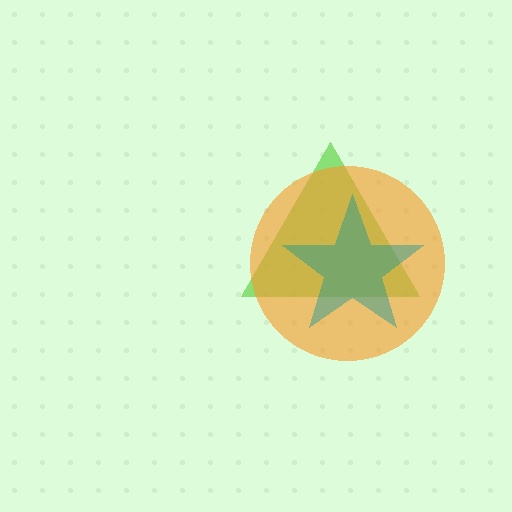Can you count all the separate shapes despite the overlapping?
Yes, there are 3 separate shapes.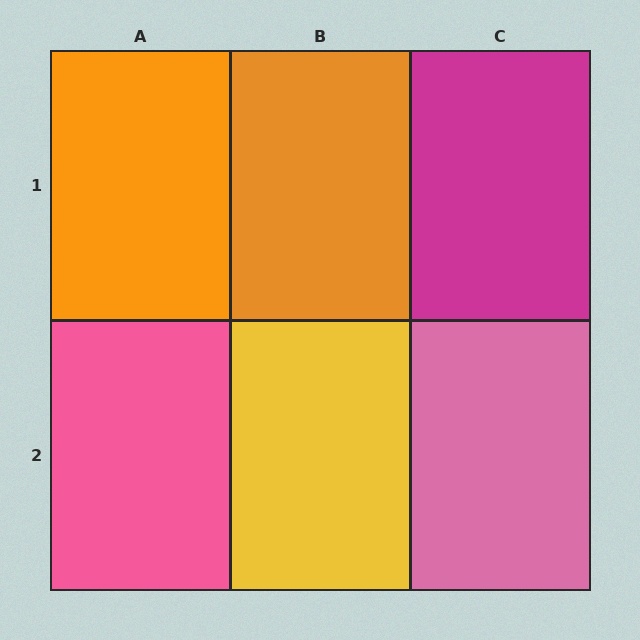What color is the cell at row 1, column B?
Orange.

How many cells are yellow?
1 cell is yellow.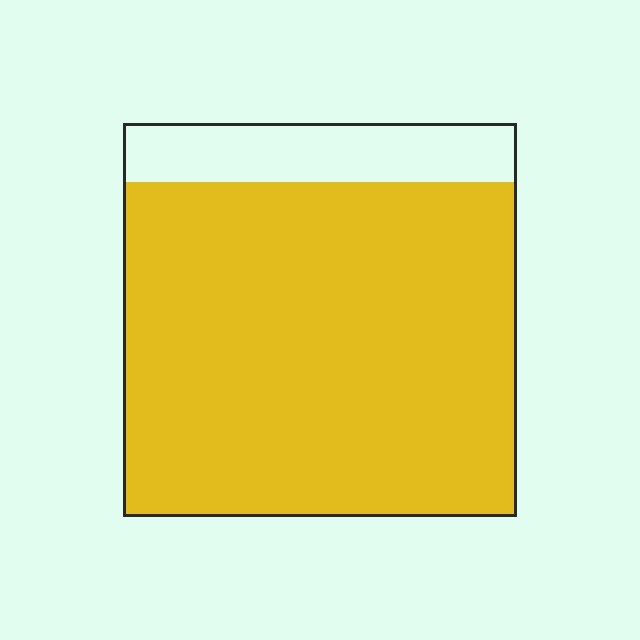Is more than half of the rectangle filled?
Yes.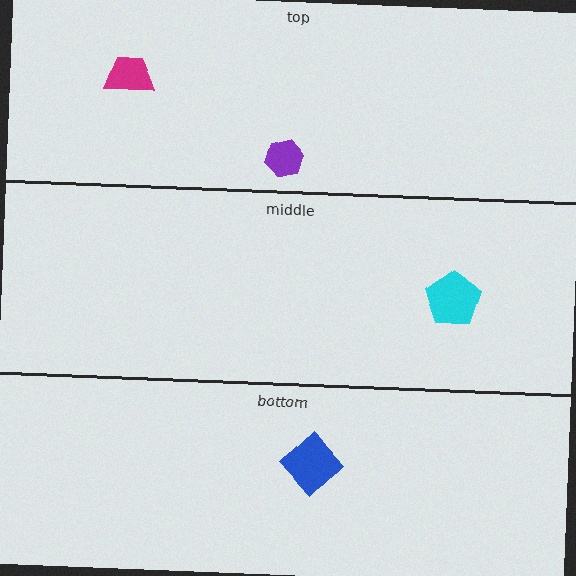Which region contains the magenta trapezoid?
The top region.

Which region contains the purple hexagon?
The top region.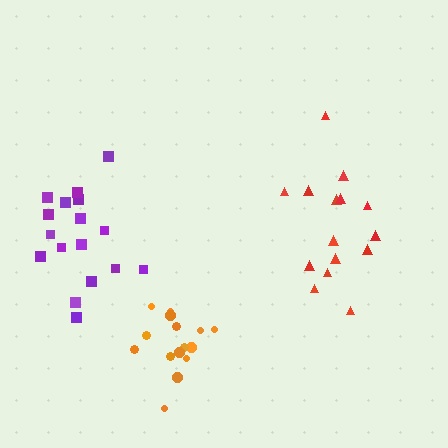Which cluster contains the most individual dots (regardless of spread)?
Purple (17).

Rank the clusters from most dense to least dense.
orange, purple, red.